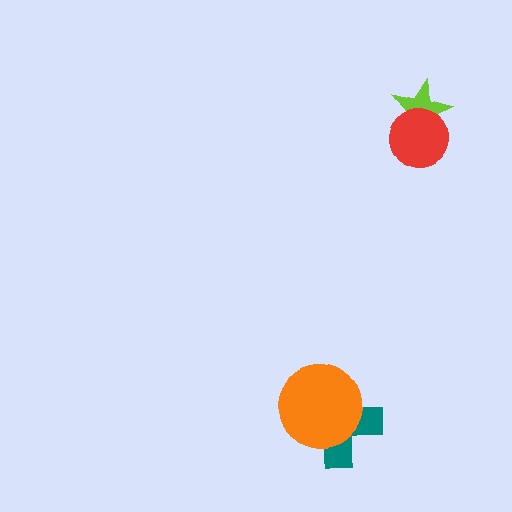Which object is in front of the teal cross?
The orange circle is in front of the teal cross.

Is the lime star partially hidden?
Yes, it is partially covered by another shape.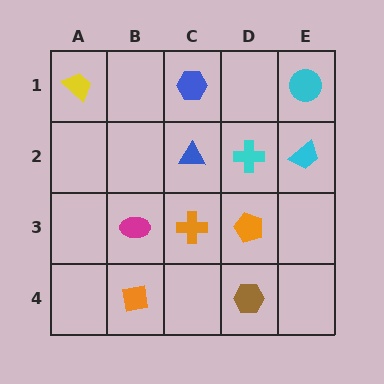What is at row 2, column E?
A cyan trapezoid.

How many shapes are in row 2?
3 shapes.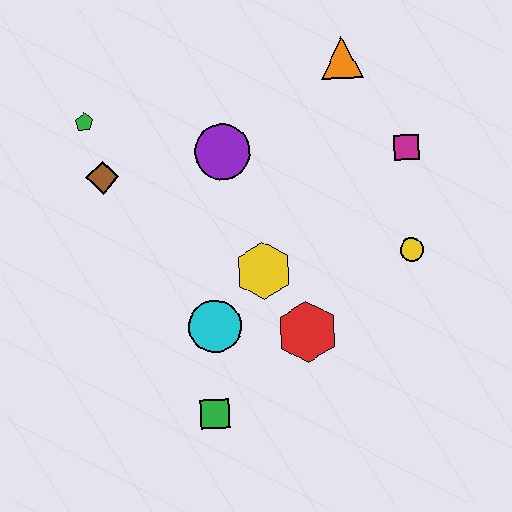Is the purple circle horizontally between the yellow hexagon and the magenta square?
No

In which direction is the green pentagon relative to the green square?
The green pentagon is above the green square.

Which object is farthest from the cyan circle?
The orange triangle is farthest from the cyan circle.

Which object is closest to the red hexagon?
The yellow hexagon is closest to the red hexagon.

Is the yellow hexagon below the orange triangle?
Yes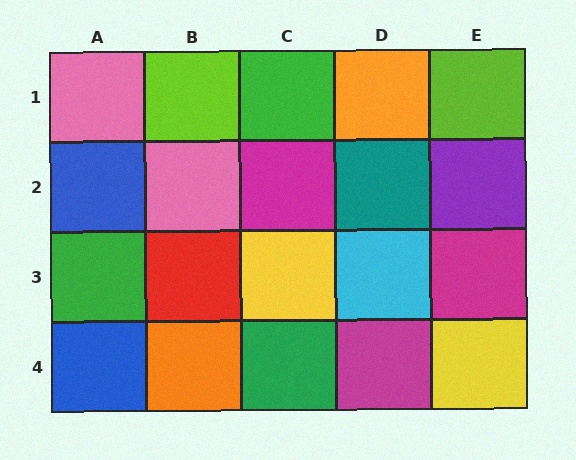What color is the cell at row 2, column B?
Pink.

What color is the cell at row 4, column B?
Orange.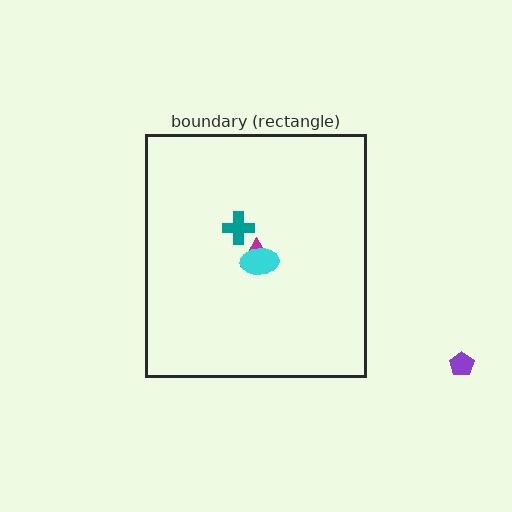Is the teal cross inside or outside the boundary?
Inside.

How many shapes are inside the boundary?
3 inside, 1 outside.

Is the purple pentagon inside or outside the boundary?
Outside.